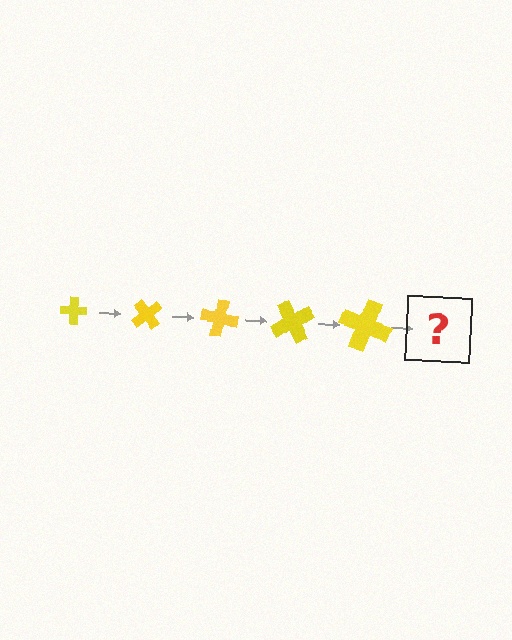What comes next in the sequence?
The next element should be a cross, larger than the previous one and rotated 250 degrees from the start.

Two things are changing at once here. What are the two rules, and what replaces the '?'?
The two rules are that the cross grows larger each step and it rotates 50 degrees each step. The '?' should be a cross, larger than the previous one and rotated 250 degrees from the start.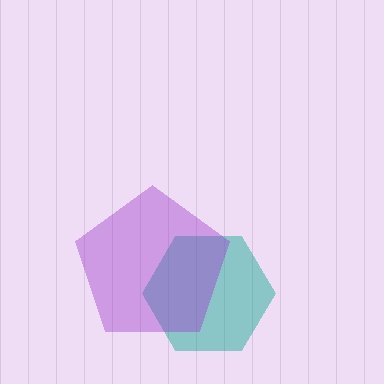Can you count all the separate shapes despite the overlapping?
Yes, there are 2 separate shapes.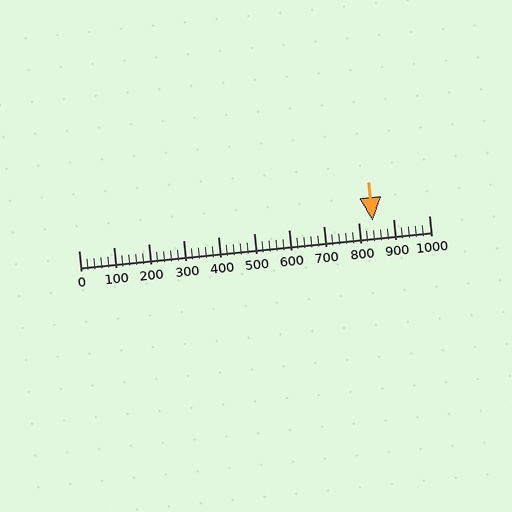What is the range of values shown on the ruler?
The ruler shows values from 0 to 1000.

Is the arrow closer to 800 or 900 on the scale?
The arrow is closer to 800.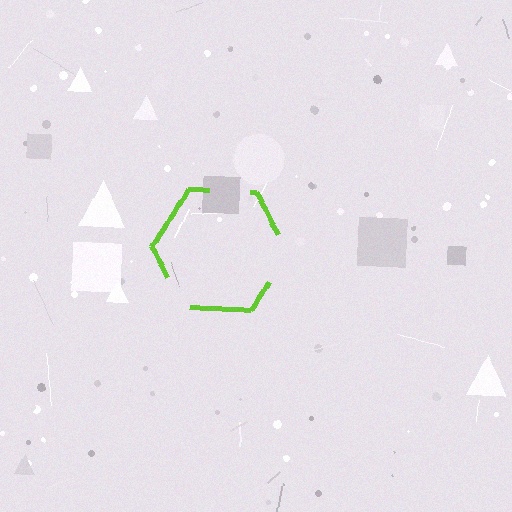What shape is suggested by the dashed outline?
The dashed outline suggests a hexagon.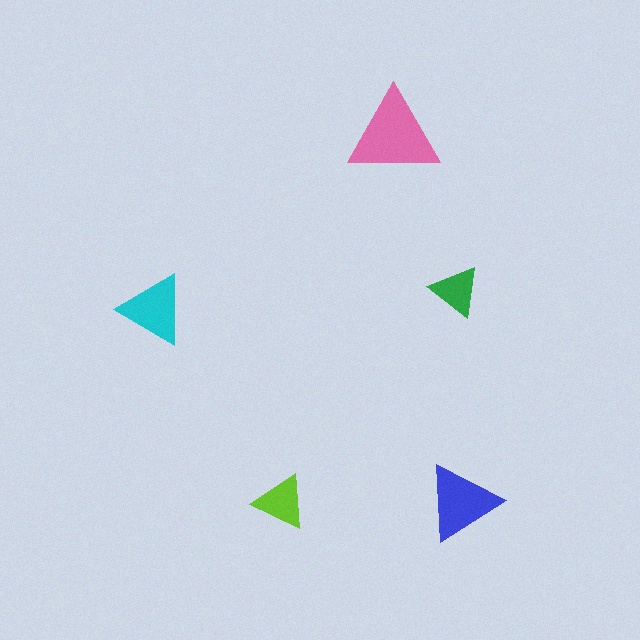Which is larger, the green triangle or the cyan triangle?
The cyan one.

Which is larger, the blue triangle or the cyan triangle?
The blue one.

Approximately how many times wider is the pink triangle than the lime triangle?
About 1.5 times wider.